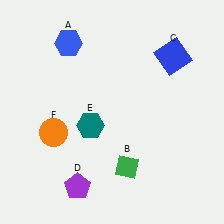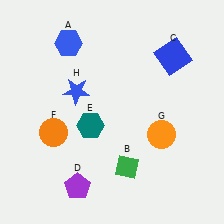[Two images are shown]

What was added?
An orange circle (G), a blue star (H) were added in Image 2.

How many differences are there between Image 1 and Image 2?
There are 2 differences between the two images.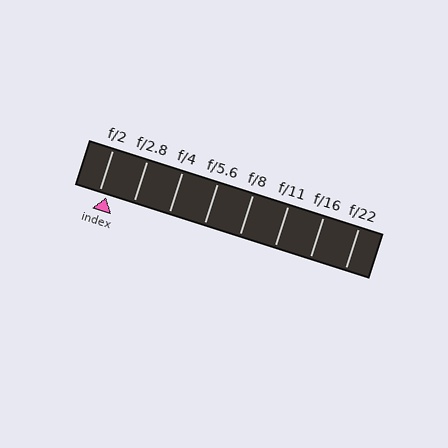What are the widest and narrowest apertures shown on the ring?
The widest aperture shown is f/2 and the narrowest is f/22.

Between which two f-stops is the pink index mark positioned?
The index mark is between f/2 and f/2.8.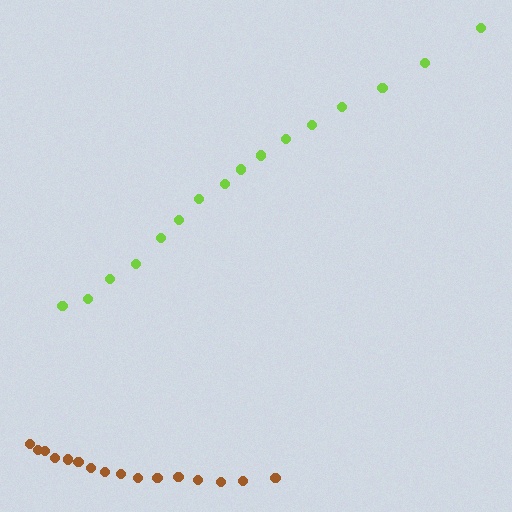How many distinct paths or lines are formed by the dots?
There are 2 distinct paths.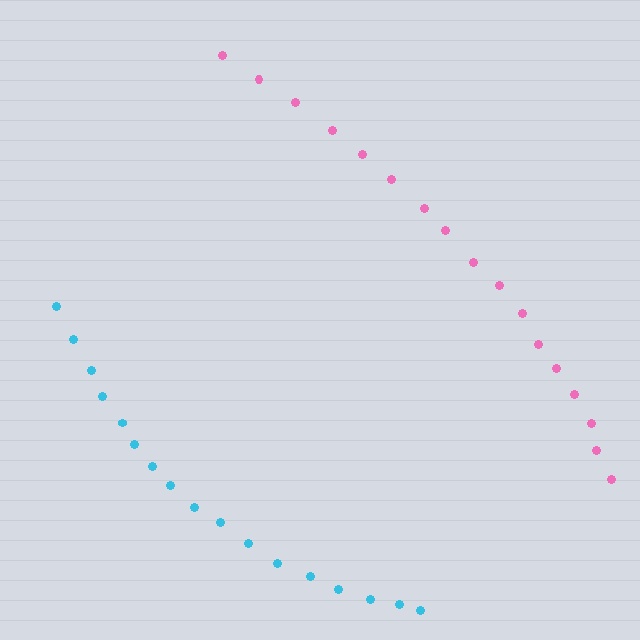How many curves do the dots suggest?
There are 2 distinct paths.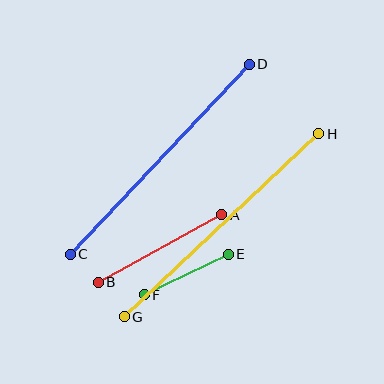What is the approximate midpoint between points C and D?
The midpoint is at approximately (160, 159) pixels.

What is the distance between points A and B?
The distance is approximately 141 pixels.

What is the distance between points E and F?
The distance is approximately 93 pixels.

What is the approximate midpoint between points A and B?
The midpoint is at approximately (160, 248) pixels.